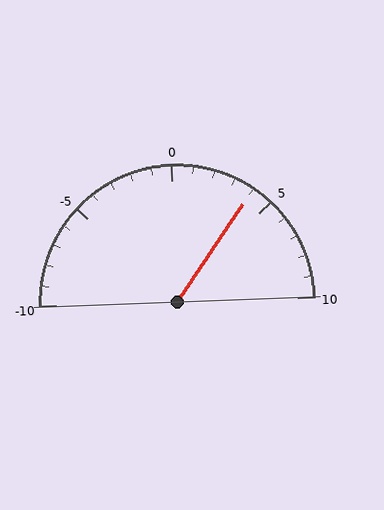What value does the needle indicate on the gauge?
The needle indicates approximately 4.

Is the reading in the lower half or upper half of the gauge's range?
The reading is in the upper half of the range (-10 to 10).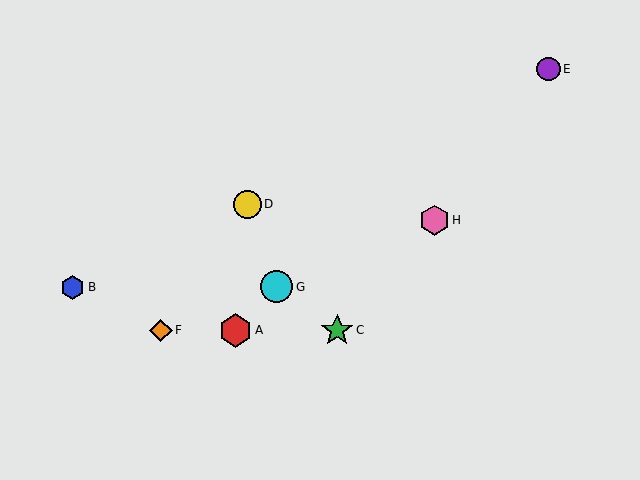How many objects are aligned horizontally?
3 objects (A, C, F) are aligned horizontally.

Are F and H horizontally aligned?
No, F is at y≈330 and H is at y≈220.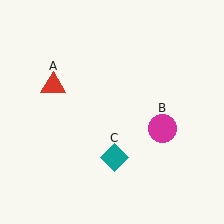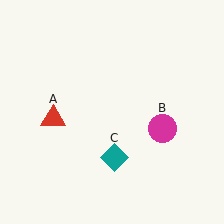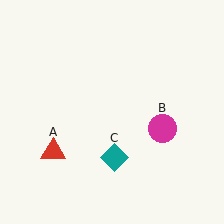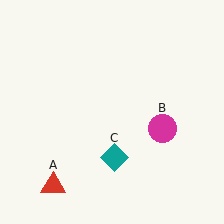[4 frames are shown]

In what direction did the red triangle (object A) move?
The red triangle (object A) moved down.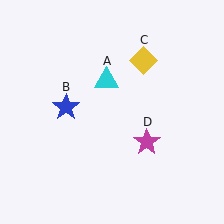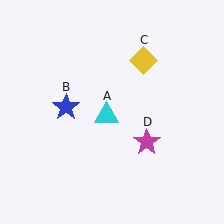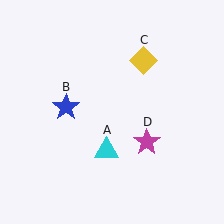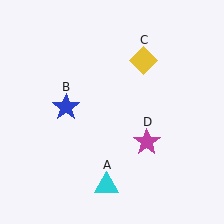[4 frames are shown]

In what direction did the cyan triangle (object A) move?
The cyan triangle (object A) moved down.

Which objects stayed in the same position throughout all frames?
Blue star (object B) and yellow diamond (object C) and magenta star (object D) remained stationary.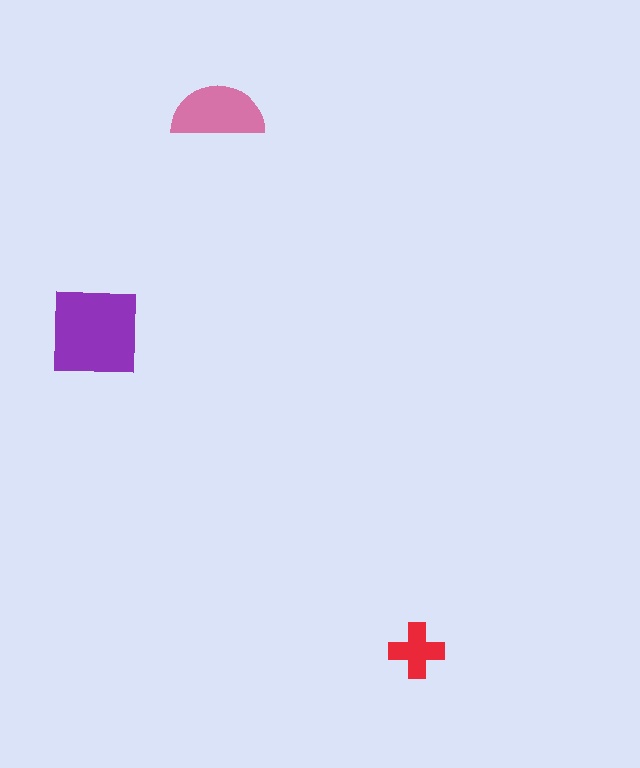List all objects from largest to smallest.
The purple square, the pink semicircle, the red cross.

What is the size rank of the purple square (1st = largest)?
1st.